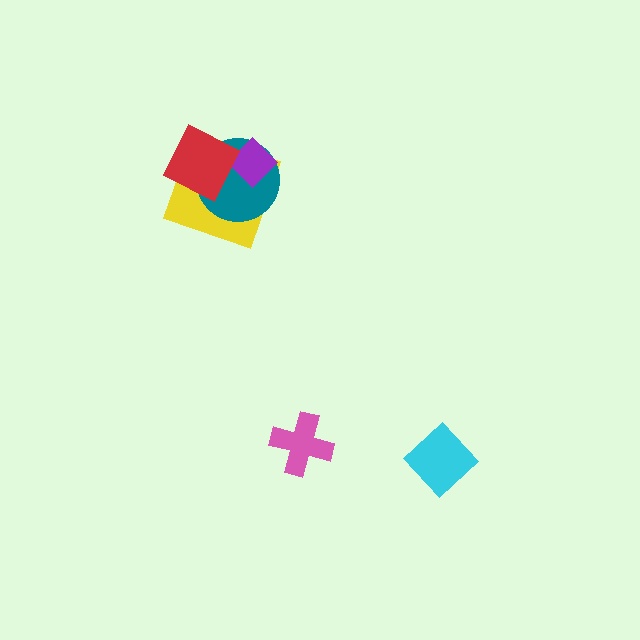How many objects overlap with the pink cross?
0 objects overlap with the pink cross.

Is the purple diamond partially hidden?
Yes, it is partially covered by another shape.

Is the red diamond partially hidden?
No, no other shape covers it.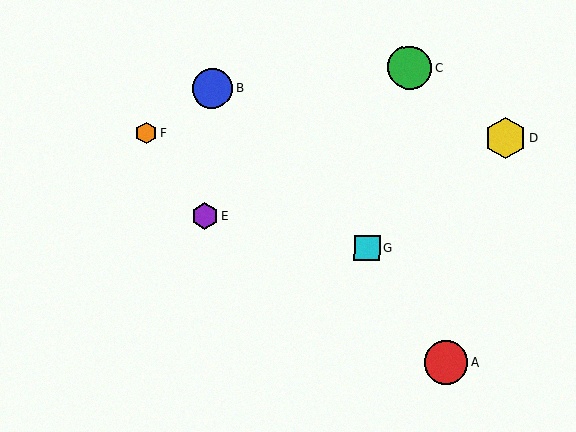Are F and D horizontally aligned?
Yes, both are at y≈133.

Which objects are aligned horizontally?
Objects D, F are aligned horizontally.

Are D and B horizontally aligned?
No, D is at y≈138 and B is at y≈88.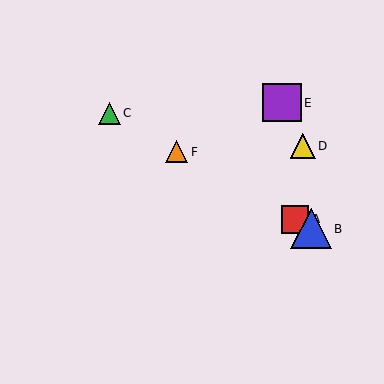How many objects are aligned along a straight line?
4 objects (A, B, C, F) are aligned along a straight line.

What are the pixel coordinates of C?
Object C is at (109, 113).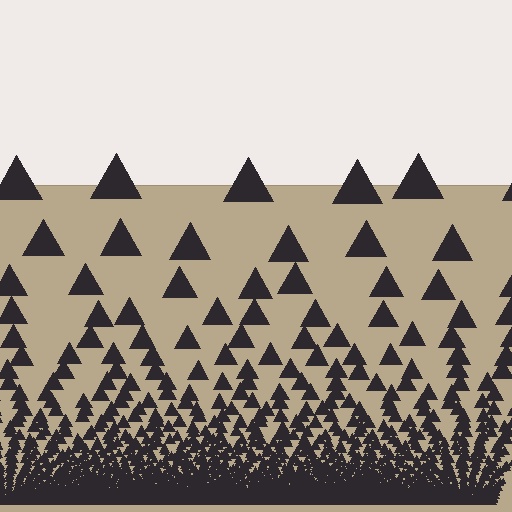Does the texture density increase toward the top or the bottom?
Density increases toward the bottom.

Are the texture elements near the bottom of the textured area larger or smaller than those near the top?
Smaller. The gradient is inverted — elements near the bottom are smaller and denser.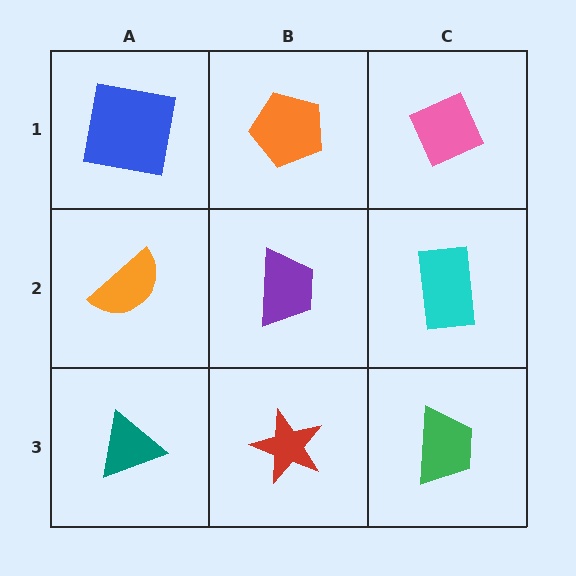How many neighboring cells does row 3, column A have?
2.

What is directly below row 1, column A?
An orange semicircle.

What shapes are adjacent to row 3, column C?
A cyan rectangle (row 2, column C), a red star (row 3, column B).